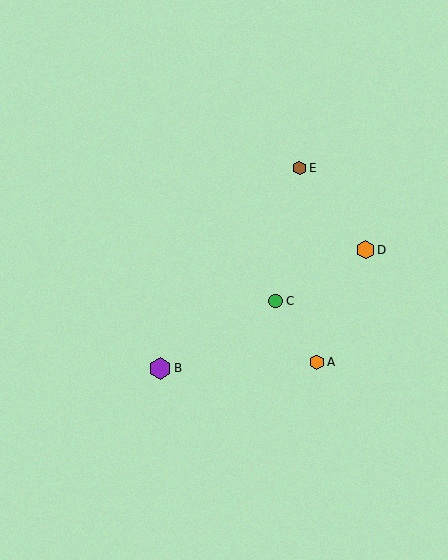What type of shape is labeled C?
Shape C is a green circle.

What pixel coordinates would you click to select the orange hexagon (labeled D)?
Click at (365, 250) to select the orange hexagon D.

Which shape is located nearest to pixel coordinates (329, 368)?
The orange hexagon (labeled A) at (317, 362) is nearest to that location.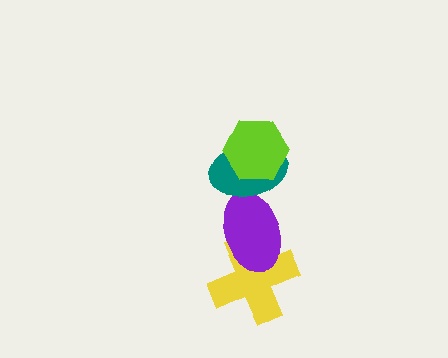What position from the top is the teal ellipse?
The teal ellipse is 2nd from the top.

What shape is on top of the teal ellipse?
The lime hexagon is on top of the teal ellipse.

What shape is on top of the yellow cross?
The purple ellipse is on top of the yellow cross.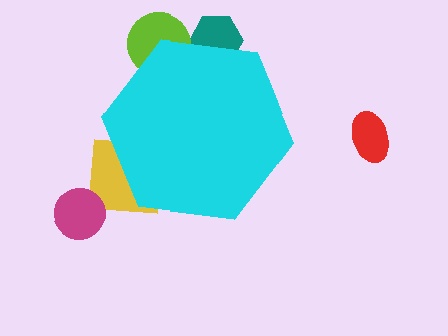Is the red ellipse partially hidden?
No, the red ellipse is fully visible.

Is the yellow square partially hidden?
Yes, the yellow square is partially hidden behind the cyan hexagon.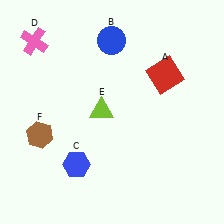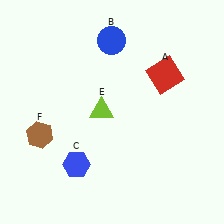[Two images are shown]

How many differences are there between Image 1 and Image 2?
There is 1 difference between the two images.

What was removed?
The pink cross (D) was removed in Image 2.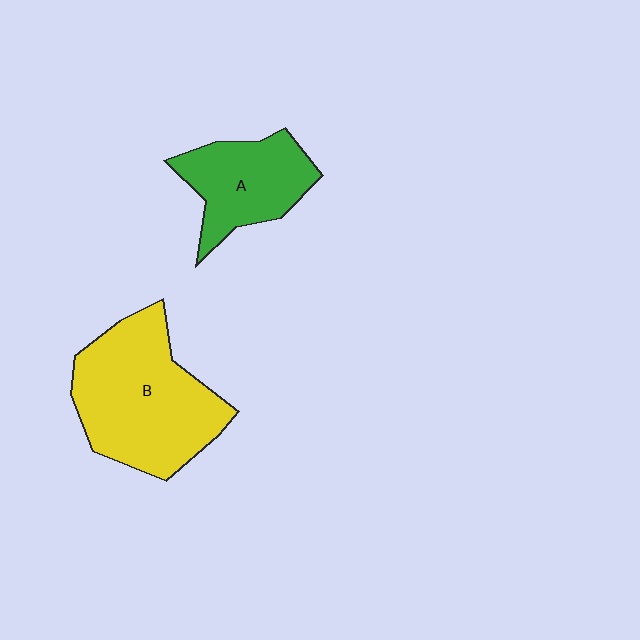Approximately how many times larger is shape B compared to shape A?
Approximately 1.7 times.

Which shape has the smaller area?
Shape A (green).